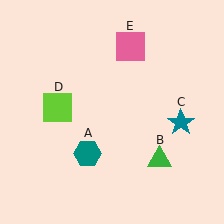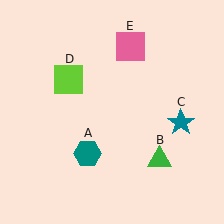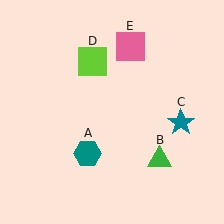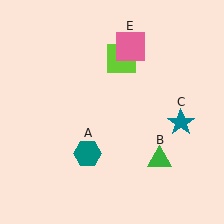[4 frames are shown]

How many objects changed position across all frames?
1 object changed position: lime square (object D).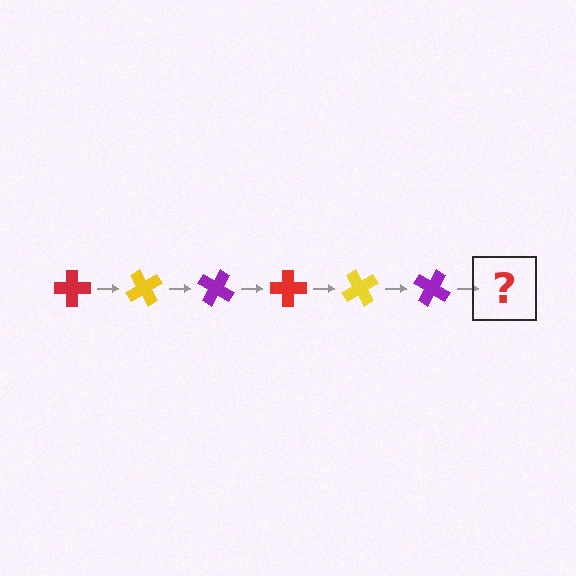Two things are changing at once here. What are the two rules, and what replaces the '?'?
The two rules are that it rotates 60 degrees each step and the color cycles through red, yellow, and purple. The '?' should be a red cross, rotated 360 degrees from the start.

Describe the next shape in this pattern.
It should be a red cross, rotated 360 degrees from the start.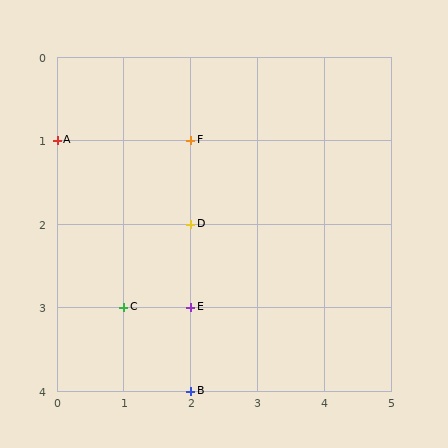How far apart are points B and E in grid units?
Points B and E are 1 row apart.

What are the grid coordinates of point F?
Point F is at grid coordinates (2, 1).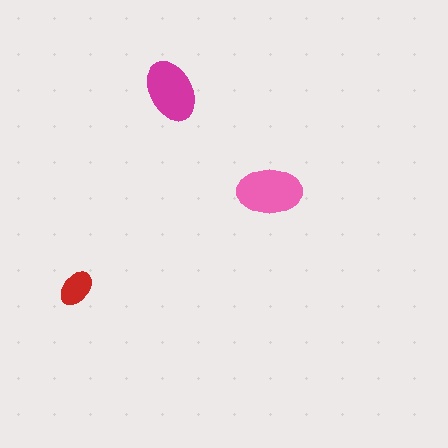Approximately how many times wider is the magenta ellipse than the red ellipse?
About 1.5 times wider.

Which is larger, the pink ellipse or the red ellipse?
The pink one.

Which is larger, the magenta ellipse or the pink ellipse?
The pink one.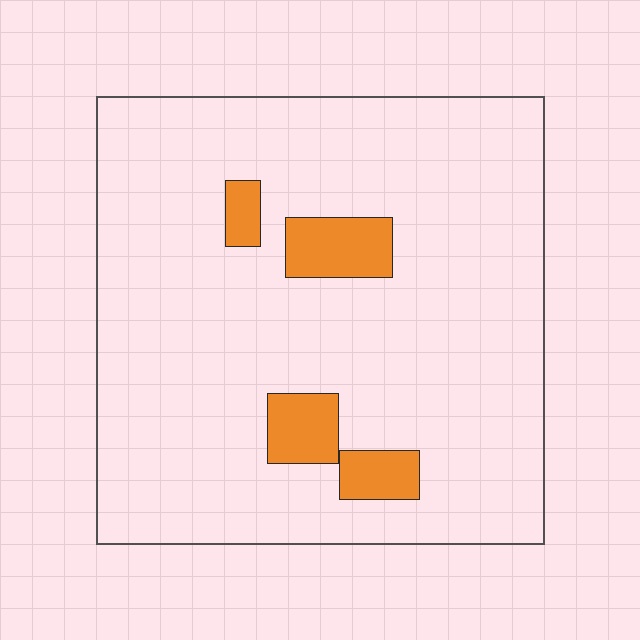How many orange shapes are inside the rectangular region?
4.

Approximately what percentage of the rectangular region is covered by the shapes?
Approximately 10%.